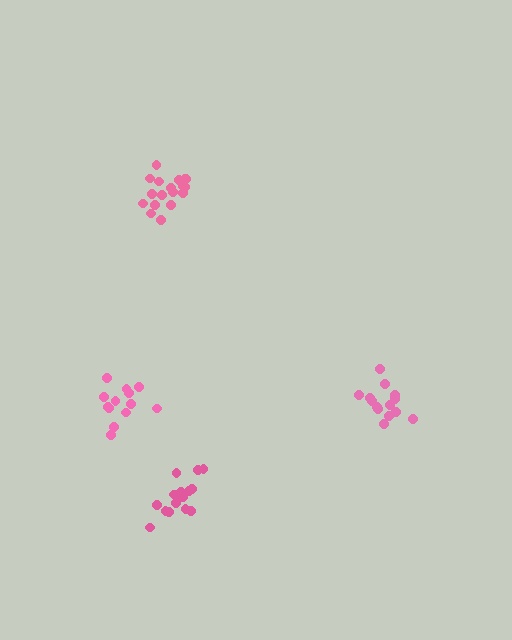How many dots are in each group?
Group 1: 17 dots, Group 2: 18 dots, Group 3: 14 dots, Group 4: 13 dots (62 total).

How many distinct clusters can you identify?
There are 4 distinct clusters.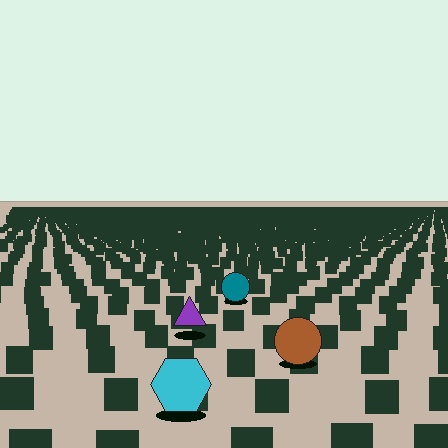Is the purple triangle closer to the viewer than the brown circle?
No. The brown circle is closer — you can tell from the texture gradient: the ground texture is coarser near it.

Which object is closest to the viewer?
The cyan hexagon is closest. The texture marks near it are larger and more spread out.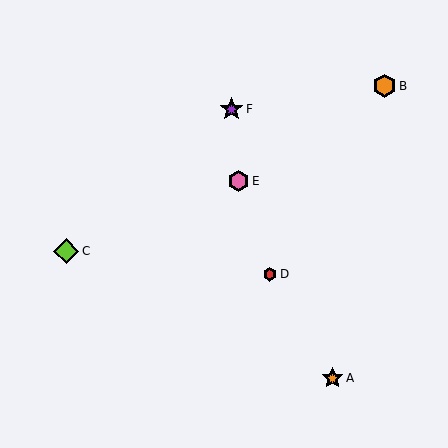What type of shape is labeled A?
Shape A is an orange star.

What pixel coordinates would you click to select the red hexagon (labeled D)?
Click at (270, 274) to select the red hexagon D.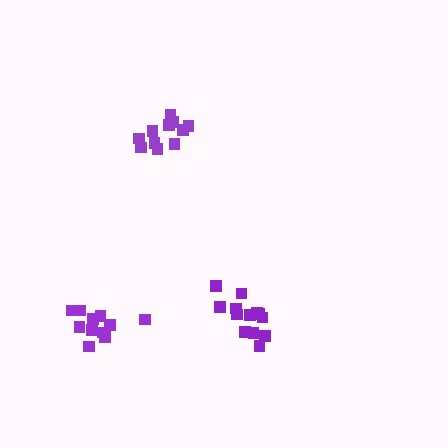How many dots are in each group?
Group 1: 11 dots, Group 2: 12 dots, Group 3: 14 dots (37 total).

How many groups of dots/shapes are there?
There are 3 groups.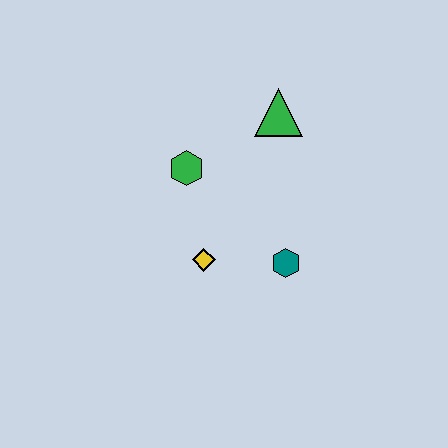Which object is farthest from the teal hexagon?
The green triangle is farthest from the teal hexagon.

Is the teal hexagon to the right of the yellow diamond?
Yes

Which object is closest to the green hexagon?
The yellow diamond is closest to the green hexagon.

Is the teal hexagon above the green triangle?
No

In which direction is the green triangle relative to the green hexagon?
The green triangle is to the right of the green hexagon.